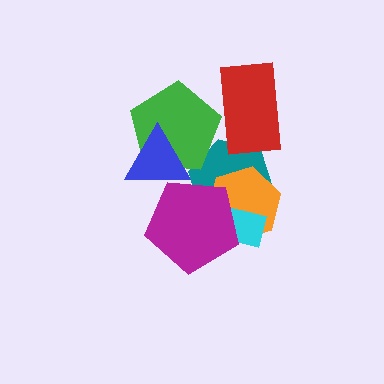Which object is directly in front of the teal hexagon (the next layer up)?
The orange hexagon is directly in front of the teal hexagon.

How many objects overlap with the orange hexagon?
3 objects overlap with the orange hexagon.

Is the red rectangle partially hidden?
No, no other shape covers it.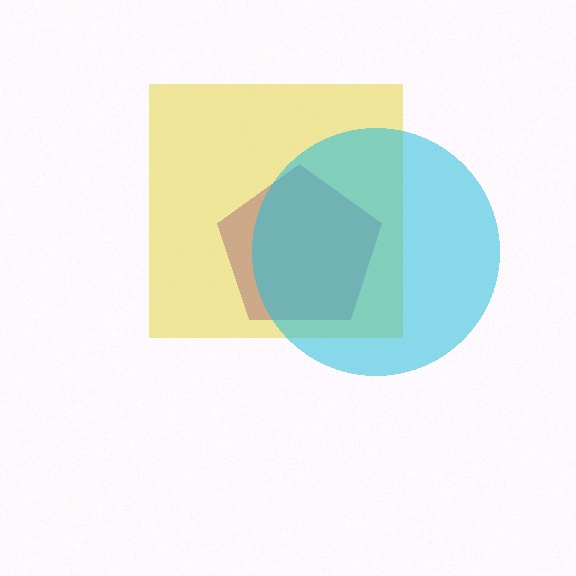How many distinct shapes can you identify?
There are 3 distinct shapes: a purple pentagon, a yellow square, a cyan circle.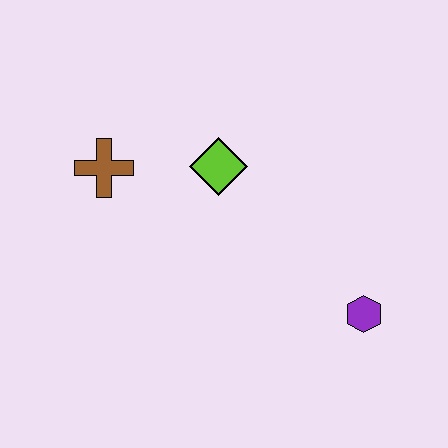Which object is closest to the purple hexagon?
The lime diamond is closest to the purple hexagon.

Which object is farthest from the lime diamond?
The purple hexagon is farthest from the lime diamond.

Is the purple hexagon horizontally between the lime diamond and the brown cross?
No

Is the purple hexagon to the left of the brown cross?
No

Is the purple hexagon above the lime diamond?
No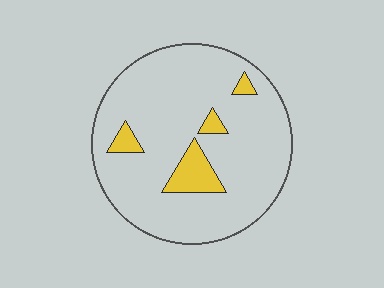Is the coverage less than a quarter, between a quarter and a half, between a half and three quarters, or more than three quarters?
Less than a quarter.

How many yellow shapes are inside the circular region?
4.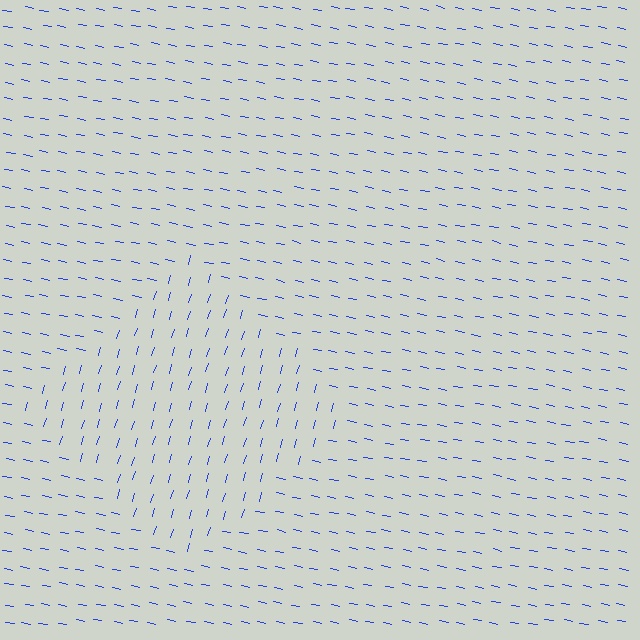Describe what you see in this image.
The image is filled with small blue line segments. A diamond region in the image has lines oriented differently from the surrounding lines, creating a visible texture boundary.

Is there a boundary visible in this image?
Yes, there is a texture boundary formed by a change in line orientation.